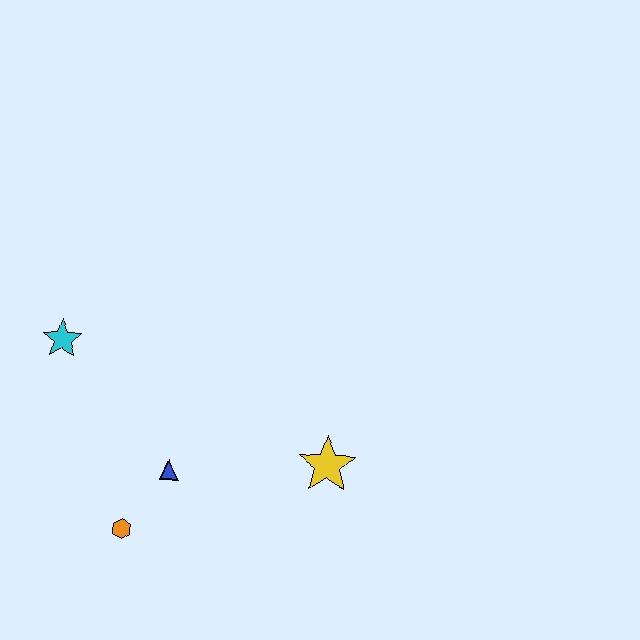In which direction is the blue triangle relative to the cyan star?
The blue triangle is below the cyan star.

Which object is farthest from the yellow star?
The cyan star is farthest from the yellow star.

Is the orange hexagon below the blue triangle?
Yes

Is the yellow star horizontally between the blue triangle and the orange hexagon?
No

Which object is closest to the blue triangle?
The orange hexagon is closest to the blue triangle.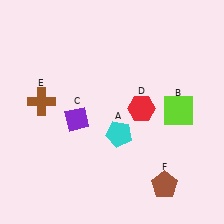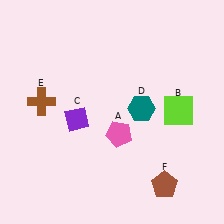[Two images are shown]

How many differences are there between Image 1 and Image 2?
There are 2 differences between the two images.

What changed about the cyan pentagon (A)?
In Image 1, A is cyan. In Image 2, it changed to pink.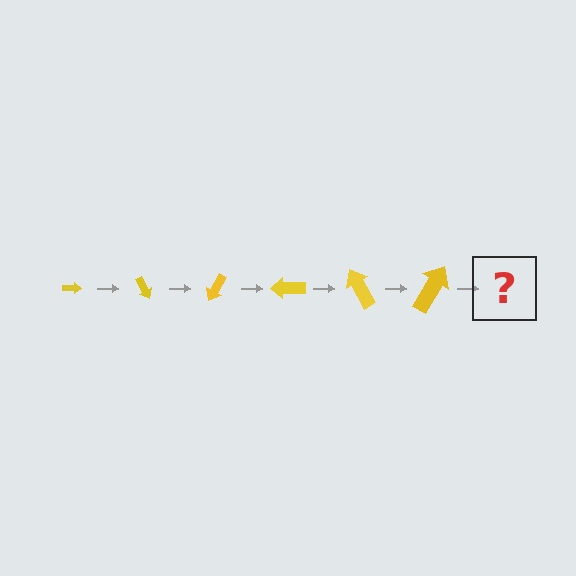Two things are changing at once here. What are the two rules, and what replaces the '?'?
The two rules are that the arrow grows larger each step and it rotates 60 degrees each step. The '?' should be an arrow, larger than the previous one and rotated 360 degrees from the start.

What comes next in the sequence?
The next element should be an arrow, larger than the previous one and rotated 360 degrees from the start.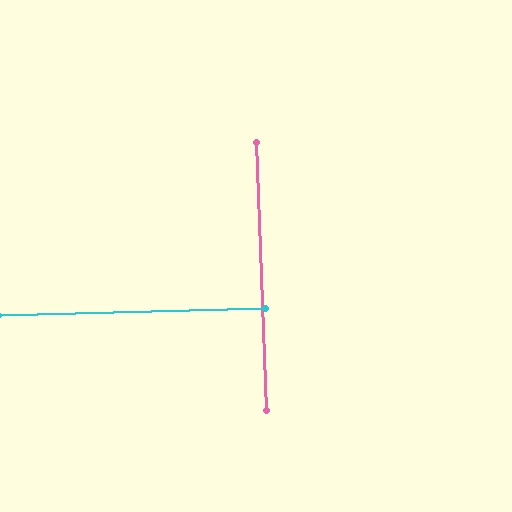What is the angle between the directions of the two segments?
Approximately 89 degrees.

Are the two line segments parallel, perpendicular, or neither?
Perpendicular — they meet at approximately 89°.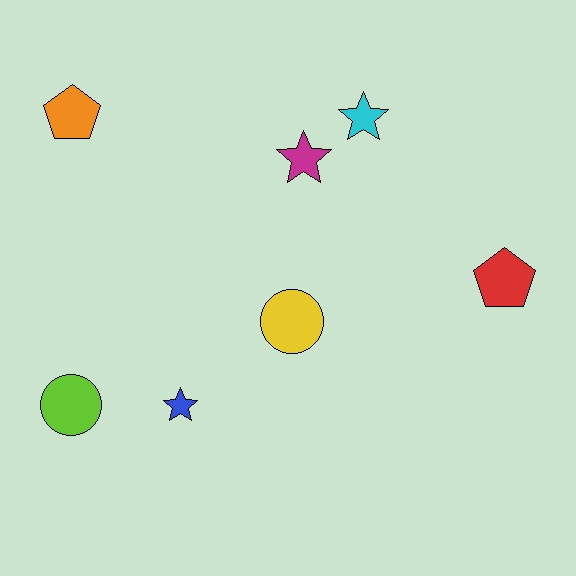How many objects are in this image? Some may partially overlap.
There are 7 objects.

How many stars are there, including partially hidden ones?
There are 3 stars.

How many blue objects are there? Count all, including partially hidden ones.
There is 1 blue object.